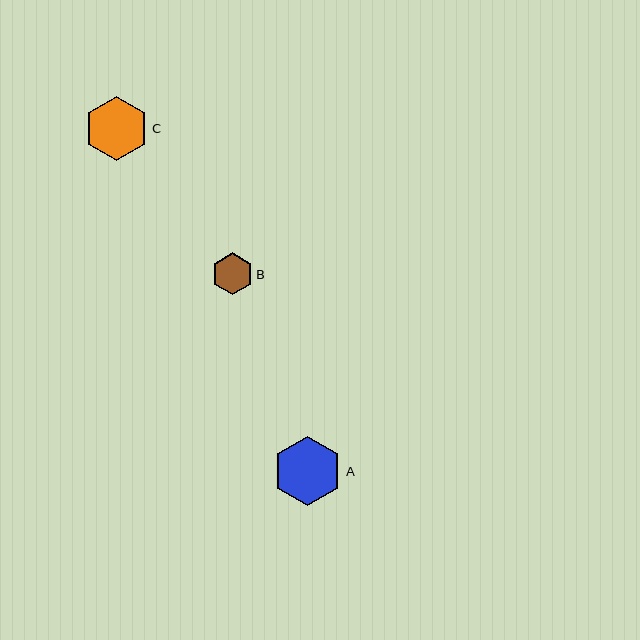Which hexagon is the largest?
Hexagon A is the largest with a size of approximately 69 pixels.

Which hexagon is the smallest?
Hexagon B is the smallest with a size of approximately 42 pixels.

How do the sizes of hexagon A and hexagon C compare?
Hexagon A and hexagon C are approximately the same size.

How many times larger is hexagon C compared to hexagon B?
Hexagon C is approximately 1.5 times the size of hexagon B.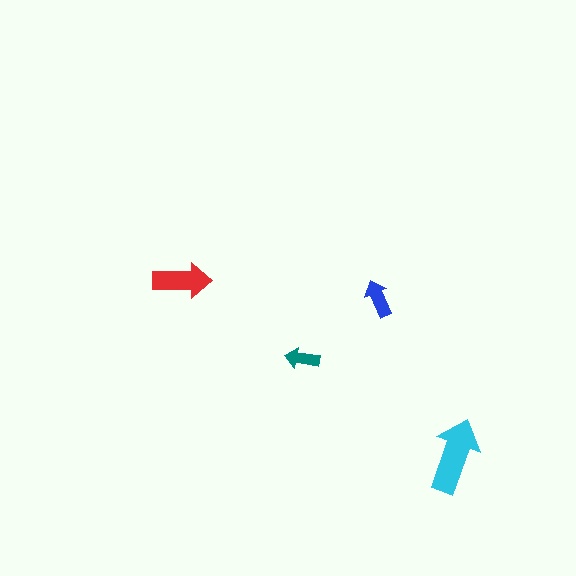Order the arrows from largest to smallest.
the cyan one, the red one, the blue one, the teal one.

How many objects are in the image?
There are 4 objects in the image.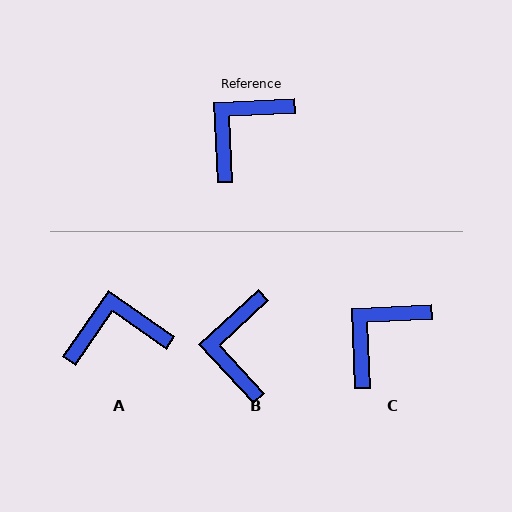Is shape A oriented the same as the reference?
No, it is off by about 37 degrees.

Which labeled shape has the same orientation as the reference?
C.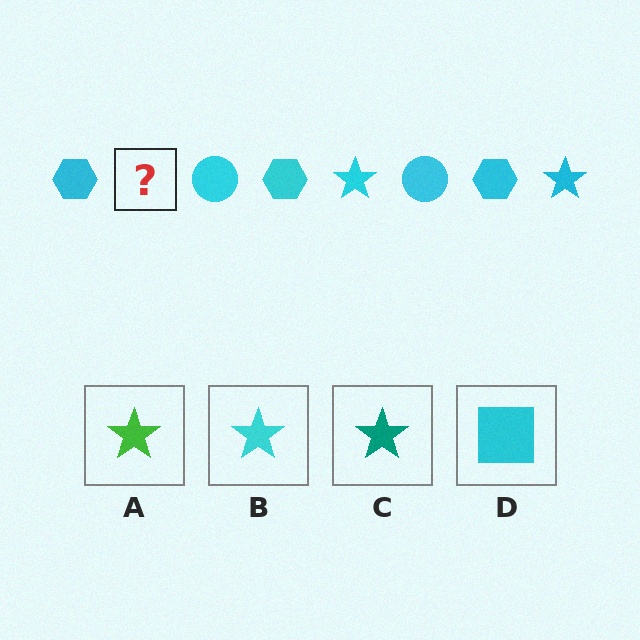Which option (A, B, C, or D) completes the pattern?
B.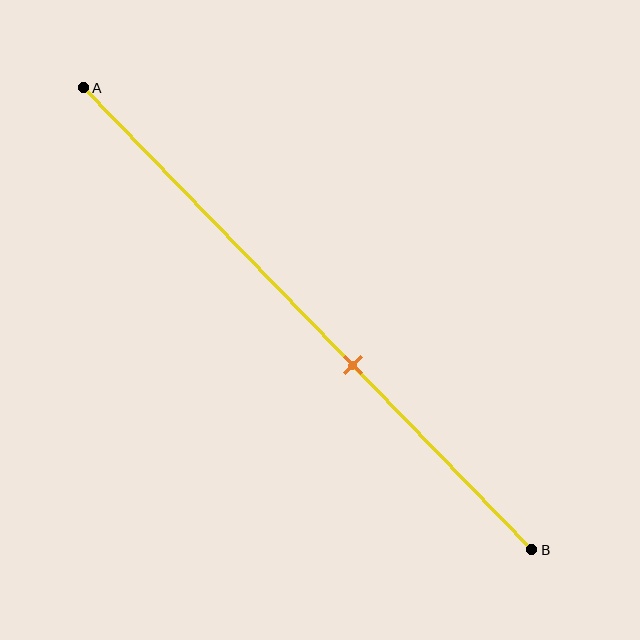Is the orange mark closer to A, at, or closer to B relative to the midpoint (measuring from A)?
The orange mark is closer to point B than the midpoint of segment AB.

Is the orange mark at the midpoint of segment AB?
No, the mark is at about 60% from A, not at the 50% midpoint.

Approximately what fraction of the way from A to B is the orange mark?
The orange mark is approximately 60% of the way from A to B.